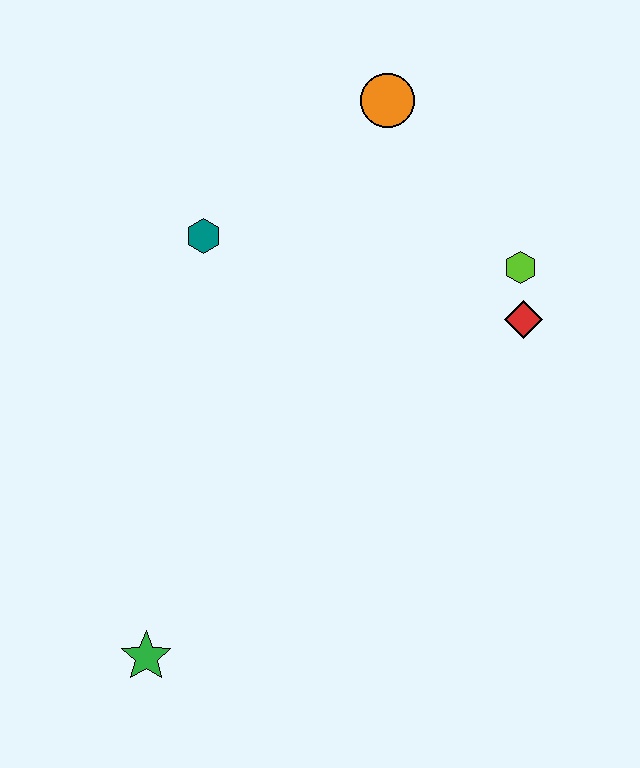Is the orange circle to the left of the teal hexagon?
No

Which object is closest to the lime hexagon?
The red diamond is closest to the lime hexagon.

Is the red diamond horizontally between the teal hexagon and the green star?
No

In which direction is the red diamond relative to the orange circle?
The red diamond is below the orange circle.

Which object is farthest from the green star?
The orange circle is farthest from the green star.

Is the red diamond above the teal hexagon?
No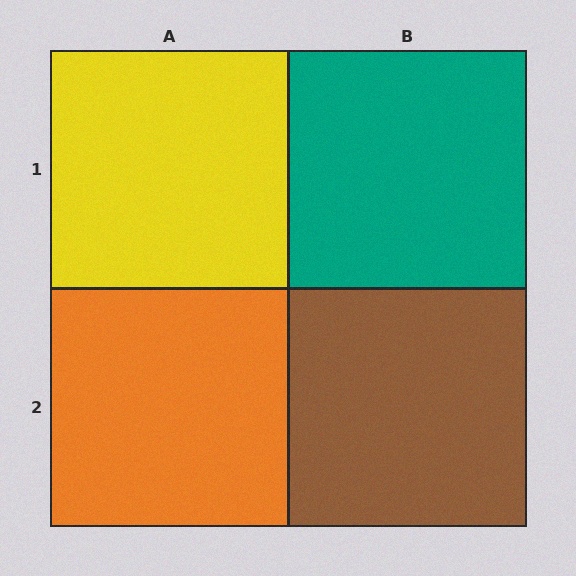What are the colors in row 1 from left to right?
Yellow, teal.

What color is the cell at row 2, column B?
Brown.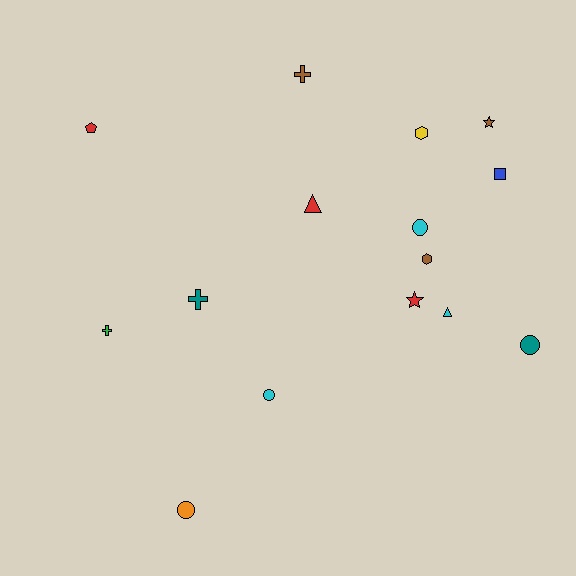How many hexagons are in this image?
There are 2 hexagons.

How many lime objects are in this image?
There are no lime objects.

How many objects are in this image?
There are 15 objects.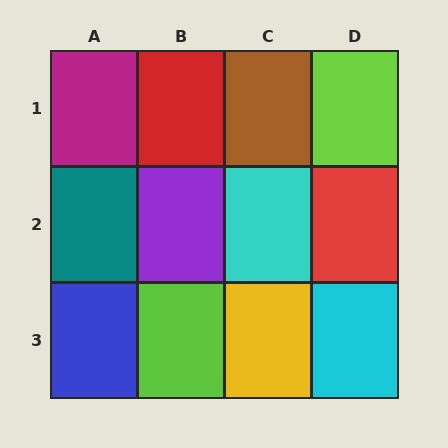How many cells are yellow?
1 cell is yellow.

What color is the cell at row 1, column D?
Lime.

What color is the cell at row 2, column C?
Cyan.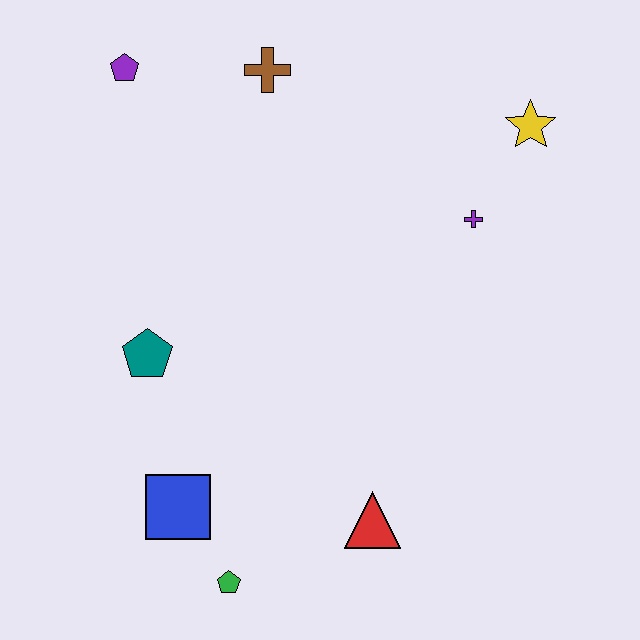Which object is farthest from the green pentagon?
The yellow star is farthest from the green pentagon.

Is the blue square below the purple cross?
Yes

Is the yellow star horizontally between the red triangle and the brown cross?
No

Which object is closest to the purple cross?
The yellow star is closest to the purple cross.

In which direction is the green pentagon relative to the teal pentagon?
The green pentagon is below the teal pentagon.